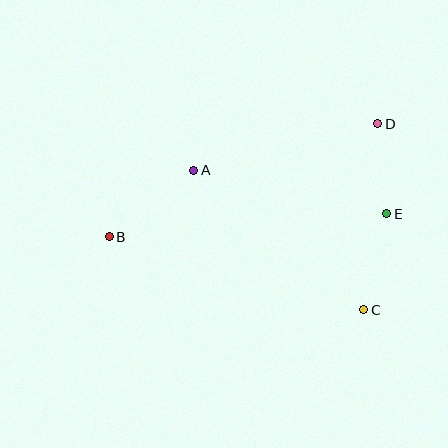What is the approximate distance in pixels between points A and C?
The distance between A and C is approximately 220 pixels.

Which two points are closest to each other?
Points D and E are closest to each other.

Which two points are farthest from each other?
Points B and D are farthest from each other.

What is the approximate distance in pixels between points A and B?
The distance between A and B is approximately 108 pixels.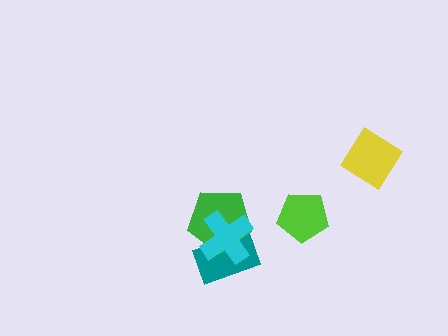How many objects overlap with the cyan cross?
2 objects overlap with the cyan cross.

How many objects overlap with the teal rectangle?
2 objects overlap with the teal rectangle.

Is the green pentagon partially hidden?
Yes, it is partially covered by another shape.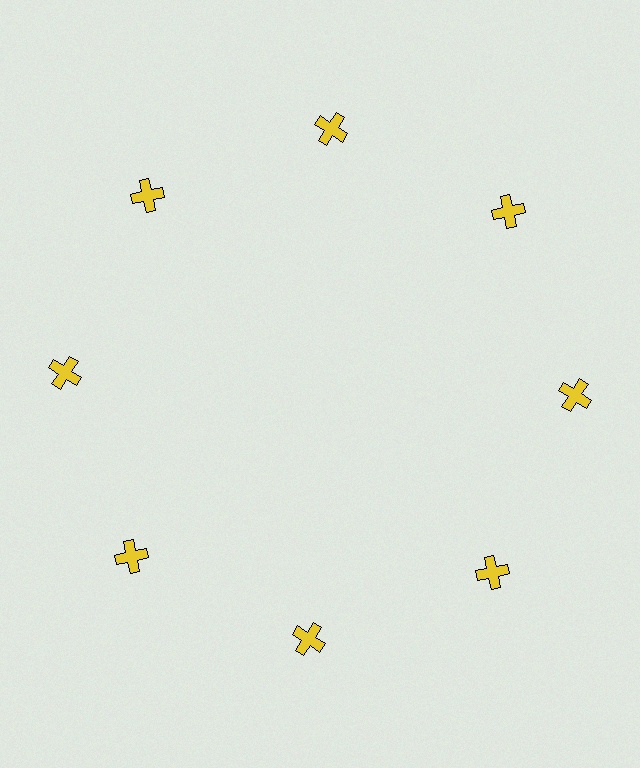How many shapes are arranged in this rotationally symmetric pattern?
There are 8 shapes, arranged in 8 groups of 1.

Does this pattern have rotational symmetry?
Yes, this pattern has 8-fold rotational symmetry. It looks the same after rotating 45 degrees around the center.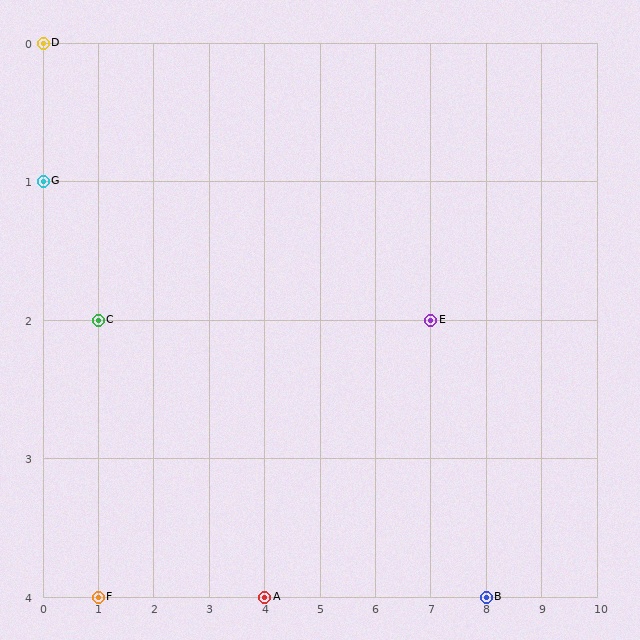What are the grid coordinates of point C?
Point C is at grid coordinates (1, 2).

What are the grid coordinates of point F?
Point F is at grid coordinates (1, 4).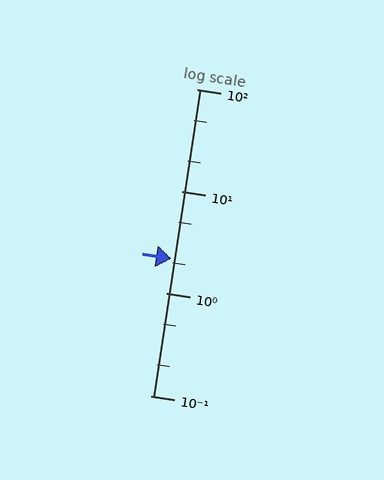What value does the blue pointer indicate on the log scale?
The pointer indicates approximately 2.2.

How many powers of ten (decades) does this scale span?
The scale spans 3 decades, from 0.1 to 100.